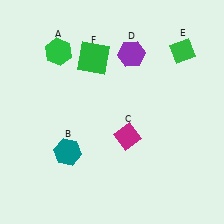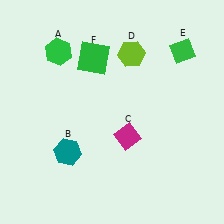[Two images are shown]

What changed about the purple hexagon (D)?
In Image 1, D is purple. In Image 2, it changed to lime.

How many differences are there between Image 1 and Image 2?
There is 1 difference between the two images.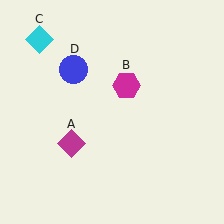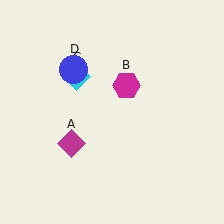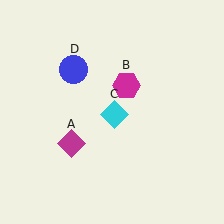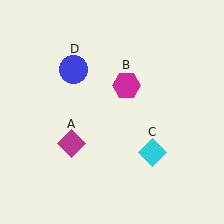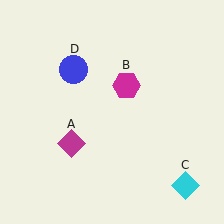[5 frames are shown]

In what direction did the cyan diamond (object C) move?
The cyan diamond (object C) moved down and to the right.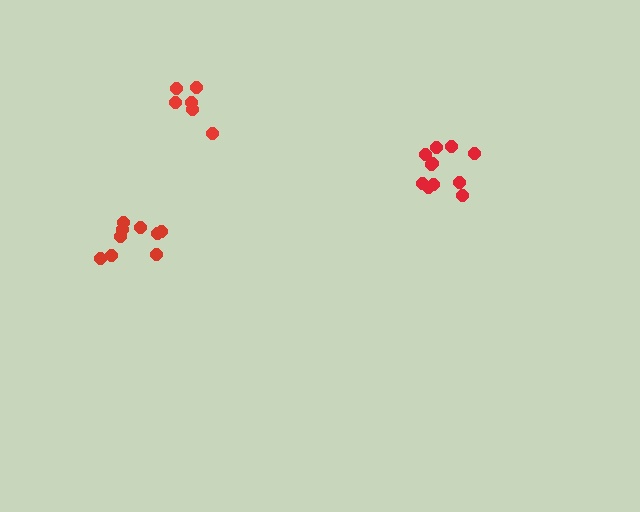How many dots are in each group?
Group 1: 11 dots, Group 2: 9 dots, Group 3: 6 dots (26 total).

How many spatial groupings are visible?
There are 3 spatial groupings.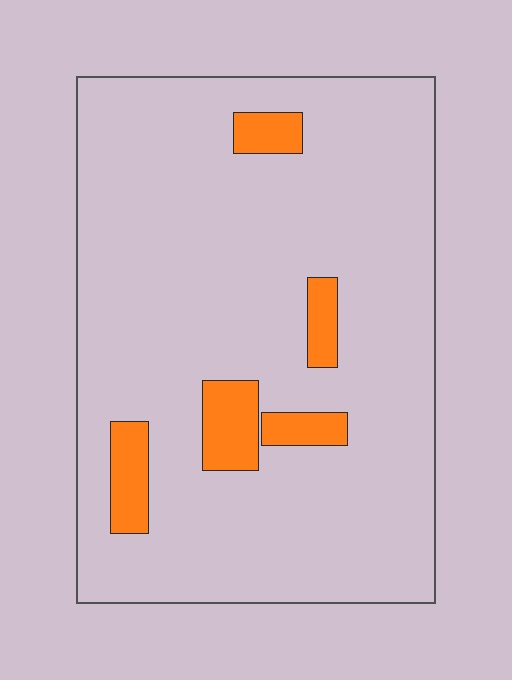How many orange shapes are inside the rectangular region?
5.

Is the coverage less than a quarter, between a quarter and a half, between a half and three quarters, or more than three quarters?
Less than a quarter.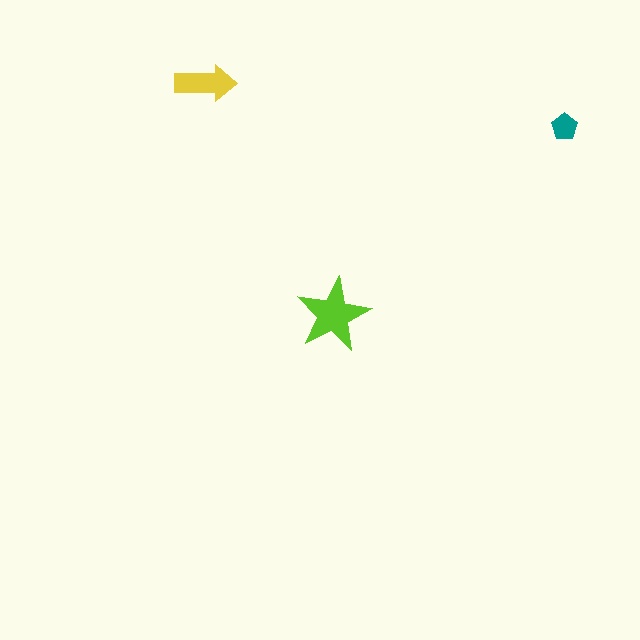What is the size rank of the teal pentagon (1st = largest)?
3rd.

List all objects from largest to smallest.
The lime star, the yellow arrow, the teal pentagon.